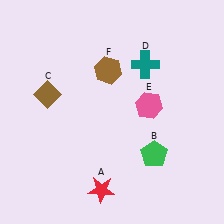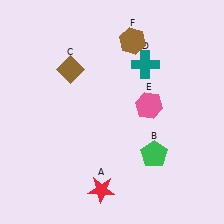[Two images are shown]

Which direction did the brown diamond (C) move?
The brown diamond (C) moved up.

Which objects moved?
The objects that moved are: the brown diamond (C), the brown hexagon (F).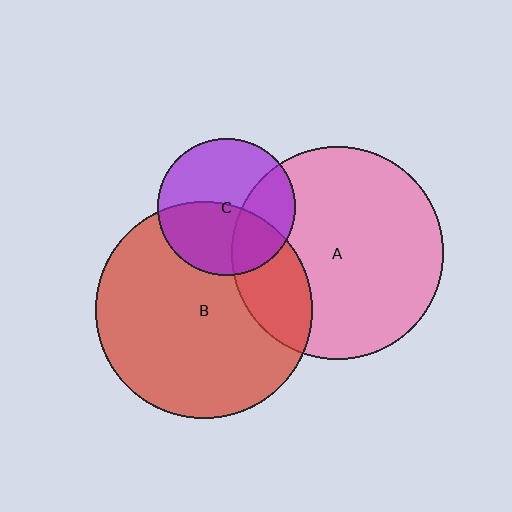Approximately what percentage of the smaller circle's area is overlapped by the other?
Approximately 30%.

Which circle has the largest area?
Circle B (red).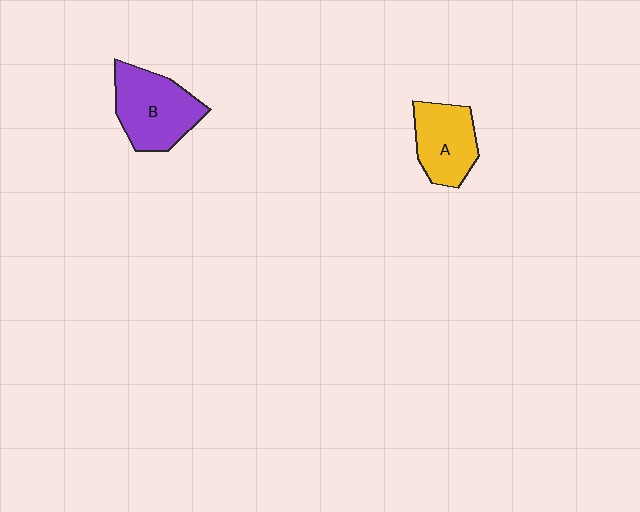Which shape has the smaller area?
Shape A (yellow).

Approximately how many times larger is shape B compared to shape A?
Approximately 1.3 times.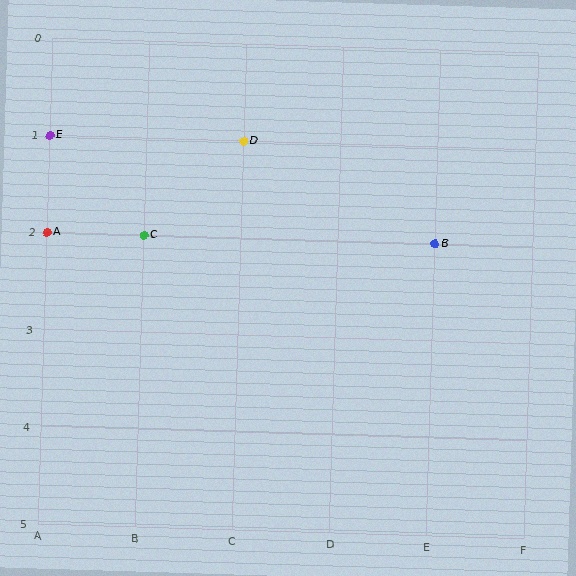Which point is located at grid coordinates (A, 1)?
Point E is at (A, 1).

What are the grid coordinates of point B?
Point B is at grid coordinates (E, 2).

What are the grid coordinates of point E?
Point E is at grid coordinates (A, 1).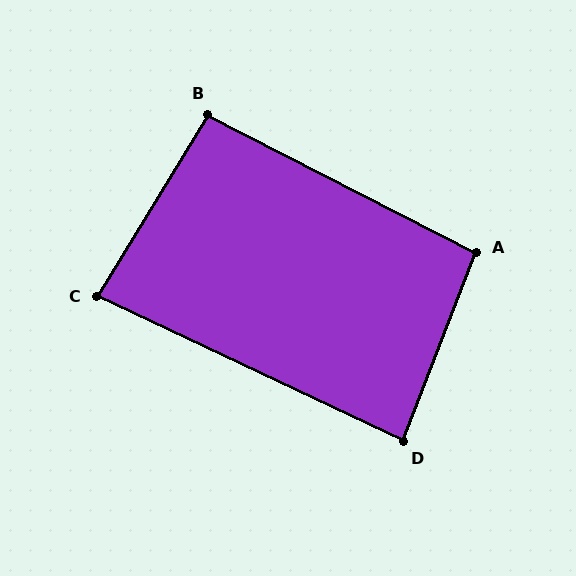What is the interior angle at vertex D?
Approximately 86 degrees (approximately right).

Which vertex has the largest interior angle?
A, at approximately 96 degrees.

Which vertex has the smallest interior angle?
C, at approximately 84 degrees.